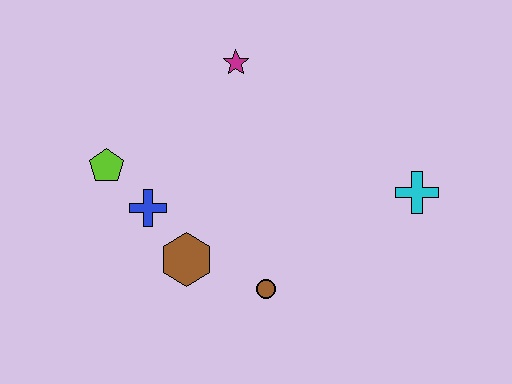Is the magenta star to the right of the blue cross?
Yes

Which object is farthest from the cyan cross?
The lime pentagon is farthest from the cyan cross.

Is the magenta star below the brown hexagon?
No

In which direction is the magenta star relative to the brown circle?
The magenta star is above the brown circle.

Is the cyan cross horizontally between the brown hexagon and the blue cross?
No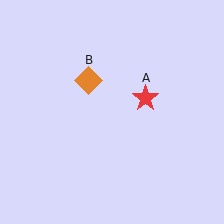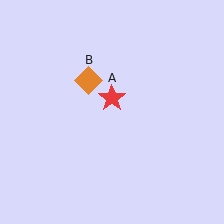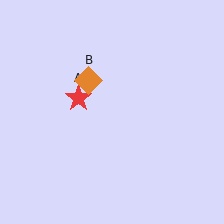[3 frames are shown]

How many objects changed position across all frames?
1 object changed position: red star (object A).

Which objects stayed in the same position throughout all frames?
Orange diamond (object B) remained stationary.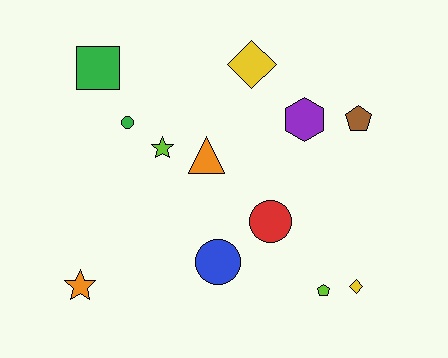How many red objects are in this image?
There is 1 red object.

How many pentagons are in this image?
There are 2 pentagons.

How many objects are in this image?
There are 12 objects.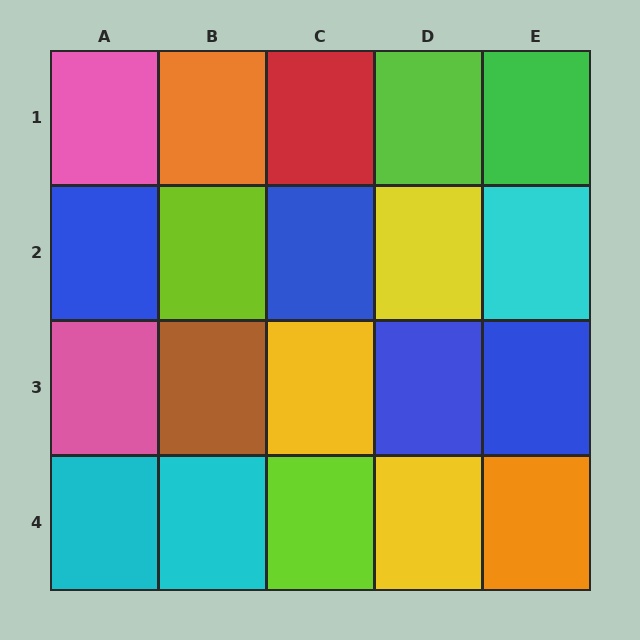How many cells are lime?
3 cells are lime.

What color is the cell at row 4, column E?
Orange.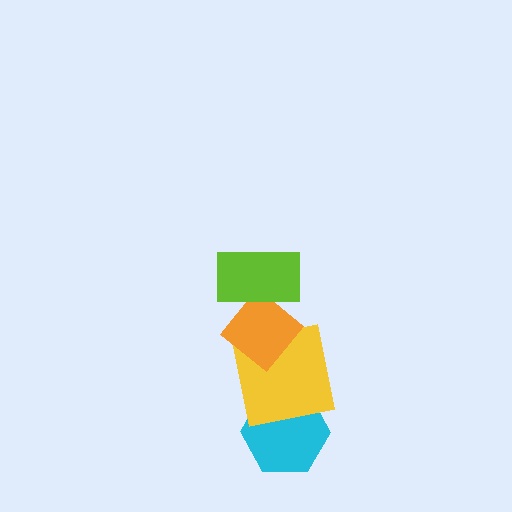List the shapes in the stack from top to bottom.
From top to bottom: the lime rectangle, the orange diamond, the yellow square, the cyan hexagon.